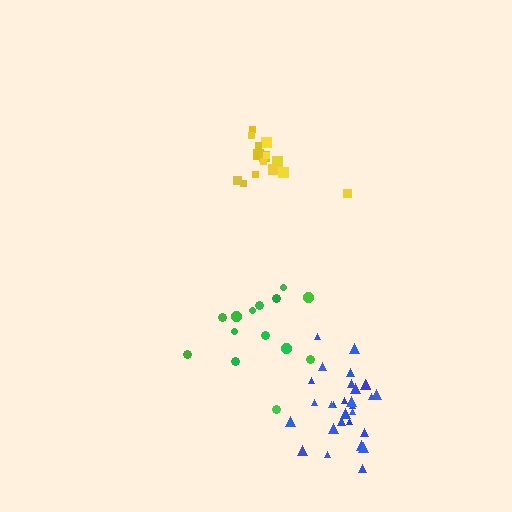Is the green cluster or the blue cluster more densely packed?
Blue.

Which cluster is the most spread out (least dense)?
Green.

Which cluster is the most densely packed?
Blue.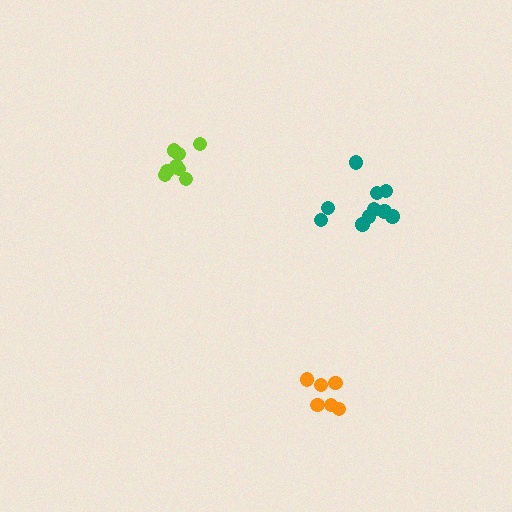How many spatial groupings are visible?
There are 3 spatial groupings.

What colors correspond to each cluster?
The clusters are colored: lime, orange, teal.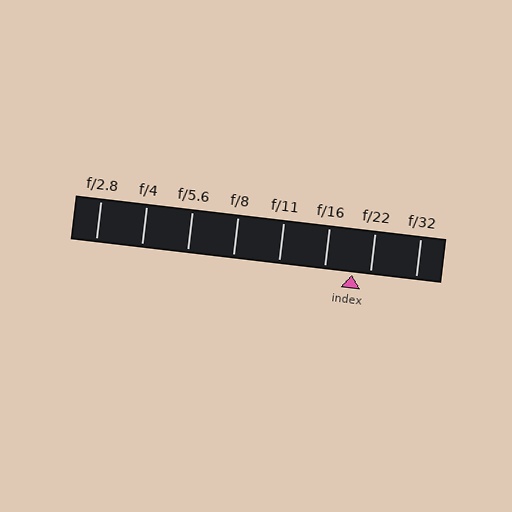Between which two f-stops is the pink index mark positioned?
The index mark is between f/16 and f/22.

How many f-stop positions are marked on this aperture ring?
There are 8 f-stop positions marked.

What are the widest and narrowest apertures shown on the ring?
The widest aperture shown is f/2.8 and the narrowest is f/32.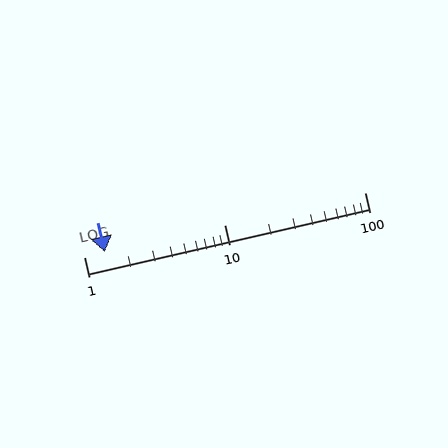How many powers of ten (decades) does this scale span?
The scale spans 2 decades, from 1 to 100.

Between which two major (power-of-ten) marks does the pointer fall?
The pointer is between 1 and 10.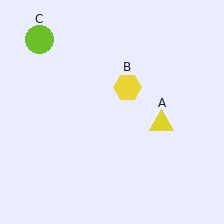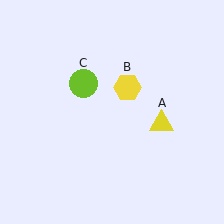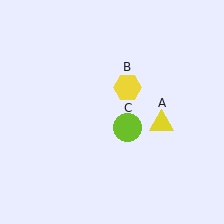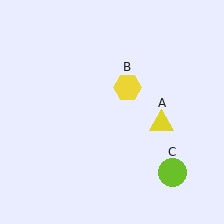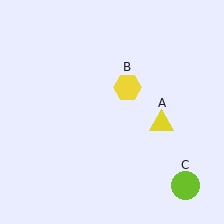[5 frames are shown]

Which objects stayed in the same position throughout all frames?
Yellow triangle (object A) and yellow hexagon (object B) remained stationary.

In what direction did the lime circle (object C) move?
The lime circle (object C) moved down and to the right.